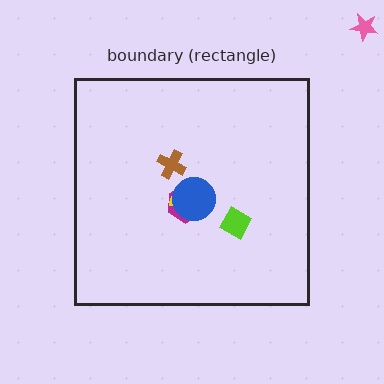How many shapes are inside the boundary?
5 inside, 1 outside.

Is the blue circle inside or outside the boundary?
Inside.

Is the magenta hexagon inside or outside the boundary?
Inside.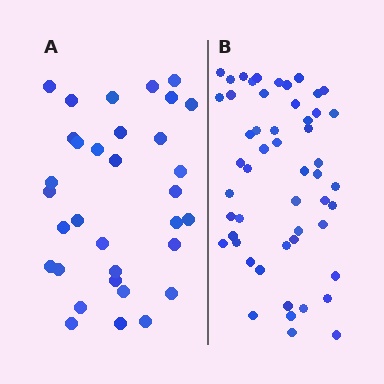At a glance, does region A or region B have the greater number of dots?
Region B (the right region) has more dots.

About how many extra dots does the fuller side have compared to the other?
Region B has approximately 20 more dots than region A.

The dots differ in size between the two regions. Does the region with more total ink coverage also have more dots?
No. Region A has more total ink coverage because its dots are larger, but region B actually contains more individual dots. Total area can be misleading — the number of items is what matters here.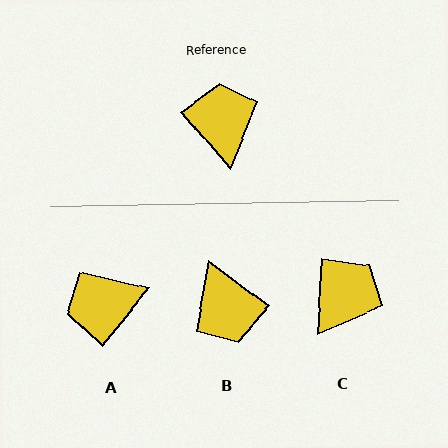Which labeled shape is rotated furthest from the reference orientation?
B, about 168 degrees away.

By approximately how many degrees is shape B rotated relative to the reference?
Approximately 168 degrees clockwise.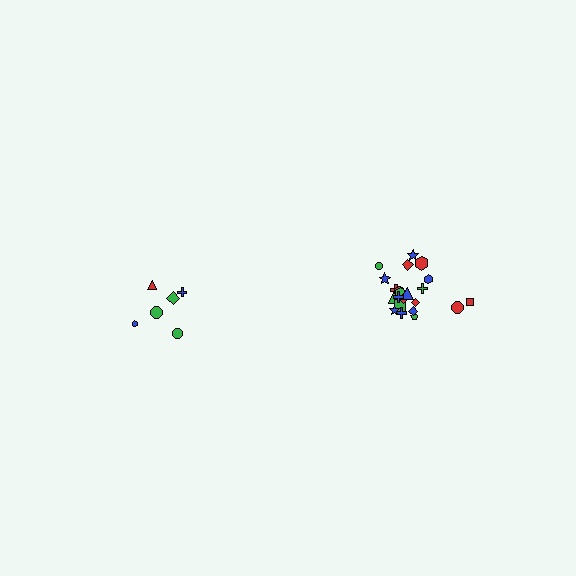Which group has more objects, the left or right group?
The right group.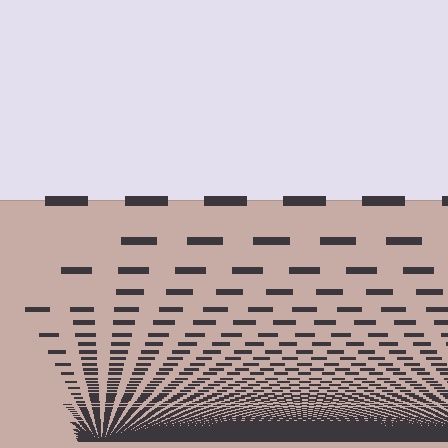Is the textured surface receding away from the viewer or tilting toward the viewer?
The surface appears to tilt toward the viewer. Texture elements get larger and sparser toward the top.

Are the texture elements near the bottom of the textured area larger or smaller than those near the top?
Smaller. The gradient is inverted — elements near the bottom are smaller and denser.